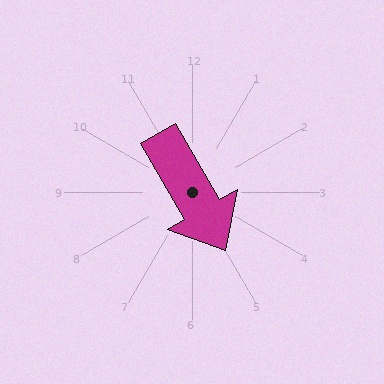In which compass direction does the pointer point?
Southeast.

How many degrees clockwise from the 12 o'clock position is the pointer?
Approximately 150 degrees.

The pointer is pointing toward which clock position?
Roughly 5 o'clock.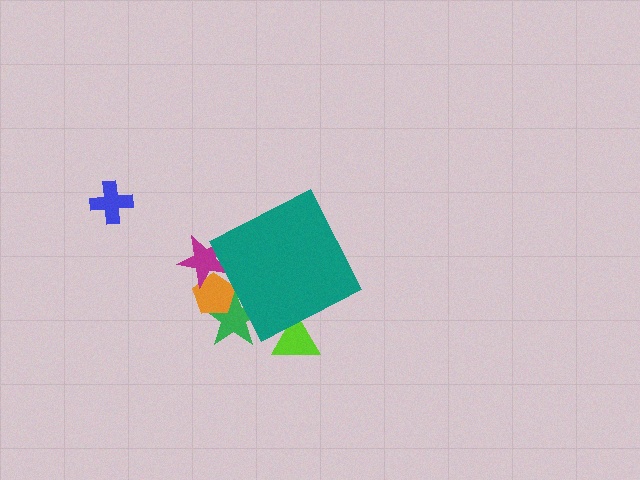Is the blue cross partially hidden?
No, the blue cross is fully visible.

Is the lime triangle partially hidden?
Yes, the lime triangle is partially hidden behind the teal diamond.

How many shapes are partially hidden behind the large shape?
4 shapes are partially hidden.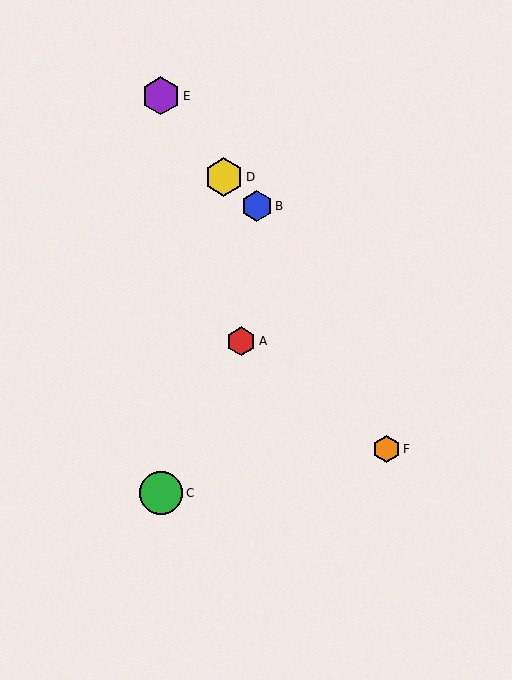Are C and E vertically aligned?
Yes, both are at x≈161.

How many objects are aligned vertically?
2 objects (C, E) are aligned vertically.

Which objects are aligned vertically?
Objects C, E are aligned vertically.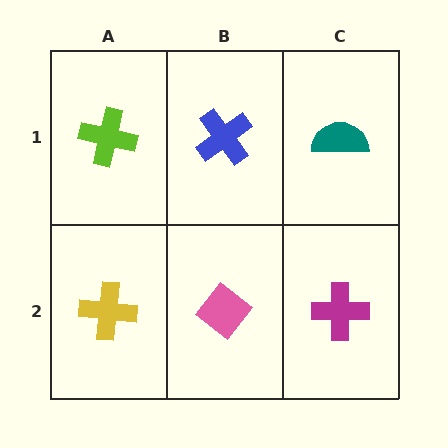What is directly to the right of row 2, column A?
A pink diamond.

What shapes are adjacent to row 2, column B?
A blue cross (row 1, column B), a yellow cross (row 2, column A), a magenta cross (row 2, column C).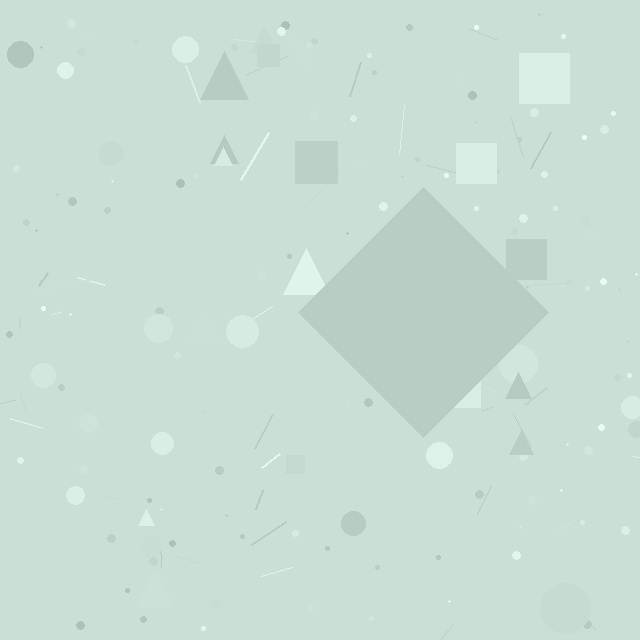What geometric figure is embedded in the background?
A diamond is embedded in the background.